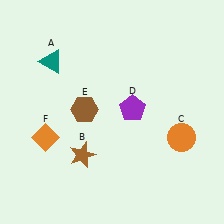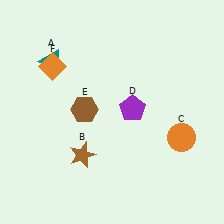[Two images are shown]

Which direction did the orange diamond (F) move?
The orange diamond (F) moved up.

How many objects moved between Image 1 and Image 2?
1 object moved between the two images.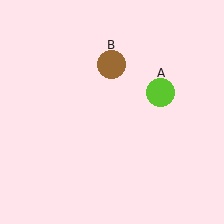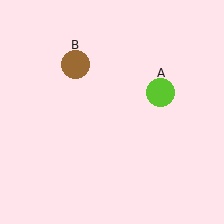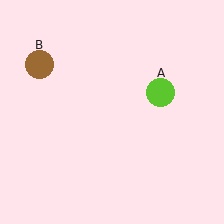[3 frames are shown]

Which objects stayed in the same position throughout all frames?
Lime circle (object A) remained stationary.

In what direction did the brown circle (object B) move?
The brown circle (object B) moved left.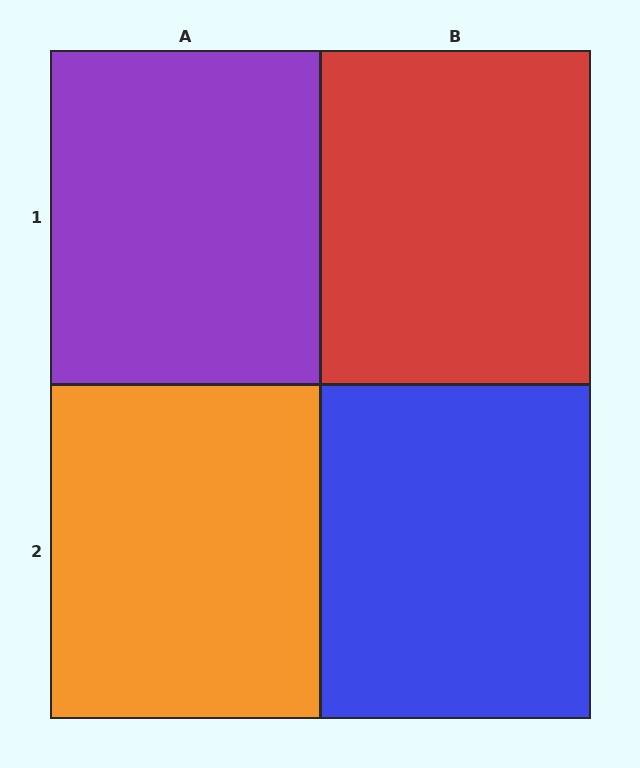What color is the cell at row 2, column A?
Orange.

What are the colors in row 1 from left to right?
Purple, red.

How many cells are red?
1 cell is red.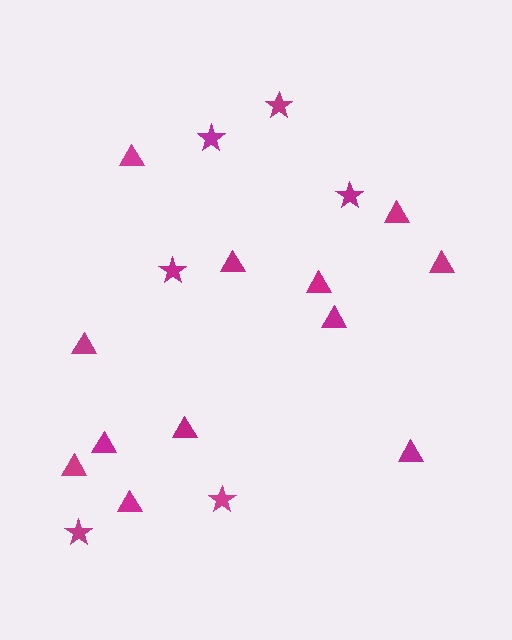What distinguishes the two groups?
There are 2 groups: one group of triangles (12) and one group of stars (6).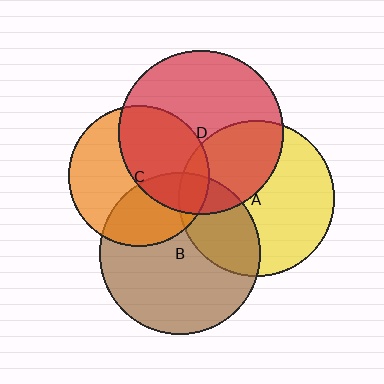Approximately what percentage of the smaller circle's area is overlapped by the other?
Approximately 45%.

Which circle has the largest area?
Circle D (red).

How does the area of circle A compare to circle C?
Approximately 1.2 times.